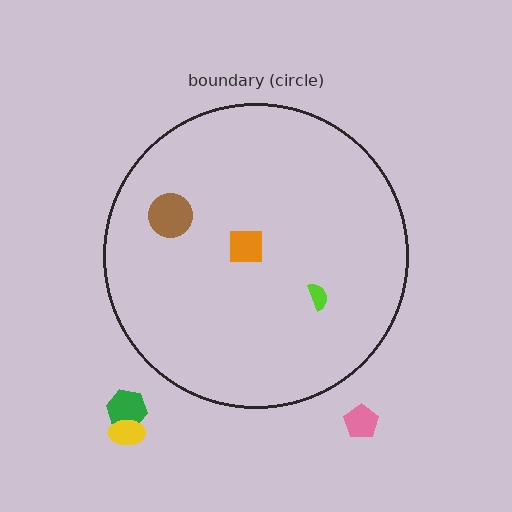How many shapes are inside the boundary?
3 inside, 3 outside.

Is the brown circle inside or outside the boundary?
Inside.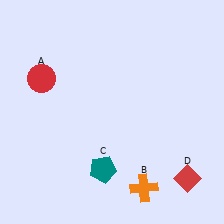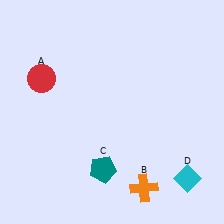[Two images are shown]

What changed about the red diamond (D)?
In Image 1, D is red. In Image 2, it changed to cyan.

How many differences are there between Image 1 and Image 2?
There is 1 difference between the two images.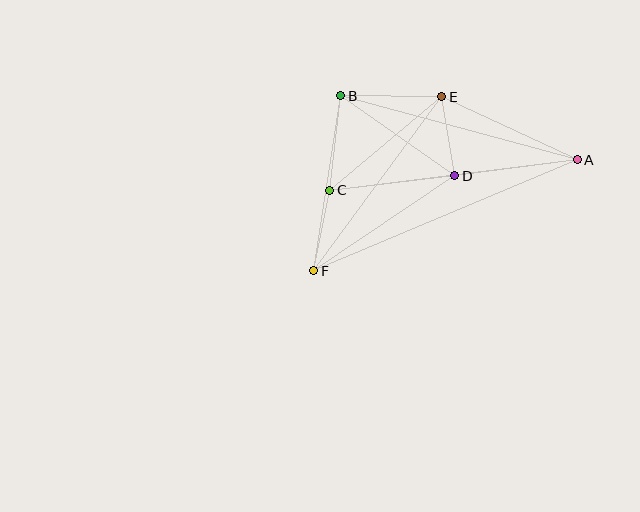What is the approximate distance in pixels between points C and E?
The distance between C and E is approximately 146 pixels.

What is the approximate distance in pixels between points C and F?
The distance between C and F is approximately 82 pixels.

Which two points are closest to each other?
Points D and E are closest to each other.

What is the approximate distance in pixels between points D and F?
The distance between D and F is approximately 170 pixels.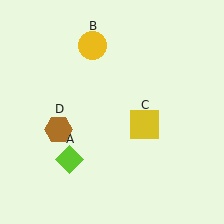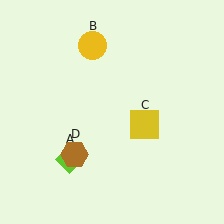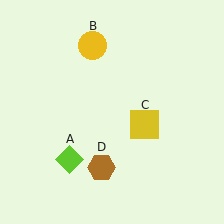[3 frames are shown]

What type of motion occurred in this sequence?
The brown hexagon (object D) rotated counterclockwise around the center of the scene.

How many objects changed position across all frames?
1 object changed position: brown hexagon (object D).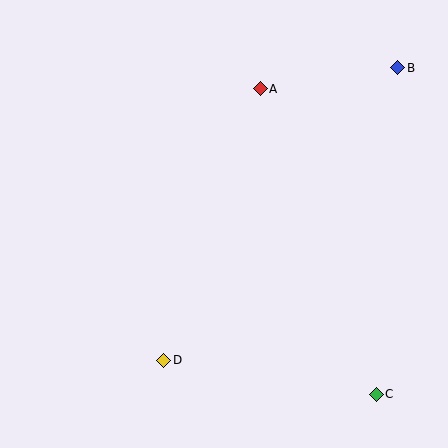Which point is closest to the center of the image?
Point A at (260, 89) is closest to the center.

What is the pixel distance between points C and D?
The distance between C and D is 215 pixels.